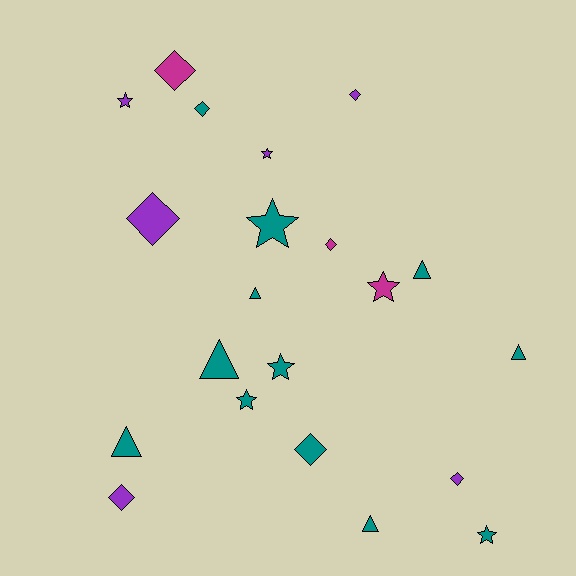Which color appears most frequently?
Teal, with 12 objects.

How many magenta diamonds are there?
There are 2 magenta diamonds.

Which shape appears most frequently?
Diamond, with 8 objects.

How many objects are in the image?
There are 21 objects.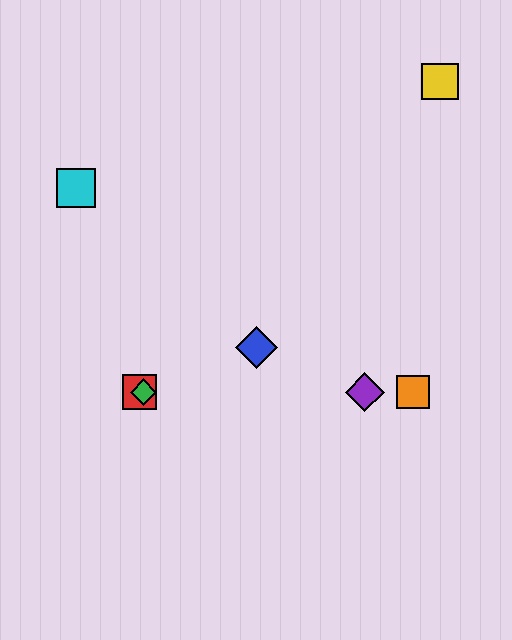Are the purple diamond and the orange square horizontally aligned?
Yes, both are at y≈392.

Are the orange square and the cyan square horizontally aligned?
No, the orange square is at y≈392 and the cyan square is at y≈188.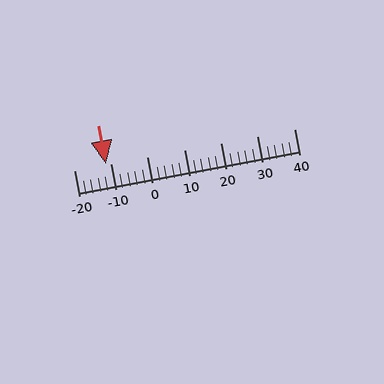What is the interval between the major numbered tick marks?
The major tick marks are spaced 10 units apart.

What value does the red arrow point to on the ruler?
The red arrow points to approximately -11.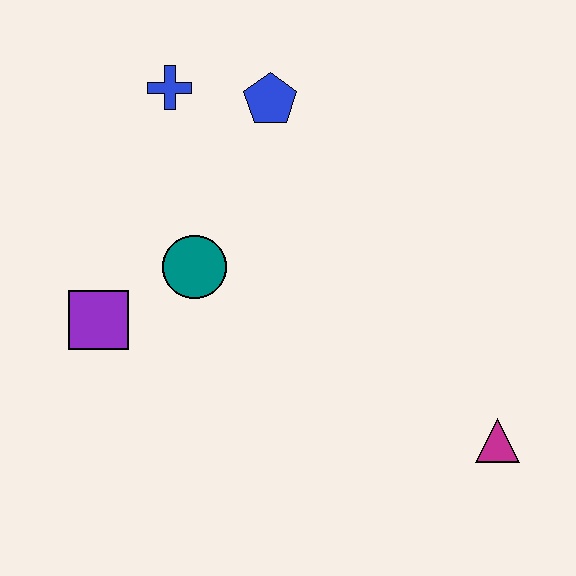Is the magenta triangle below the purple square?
Yes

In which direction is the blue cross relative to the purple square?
The blue cross is above the purple square.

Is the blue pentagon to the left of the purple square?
No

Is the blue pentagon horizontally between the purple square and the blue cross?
No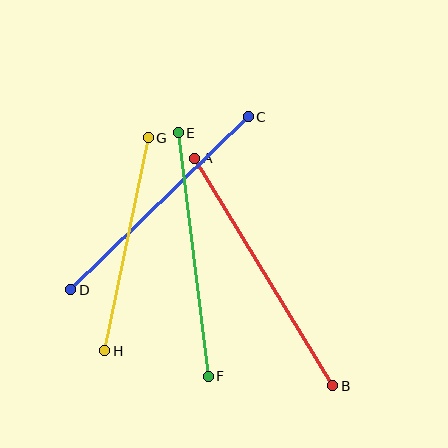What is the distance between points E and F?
The distance is approximately 245 pixels.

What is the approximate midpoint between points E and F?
The midpoint is at approximately (193, 255) pixels.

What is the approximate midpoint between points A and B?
The midpoint is at approximately (264, 272) pixels.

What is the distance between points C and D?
The distance is approximately 248 pixels.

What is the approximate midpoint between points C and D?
The midpoint is at approximately (160, 203) pixels.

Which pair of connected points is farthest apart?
Points A and B are farthest apart.